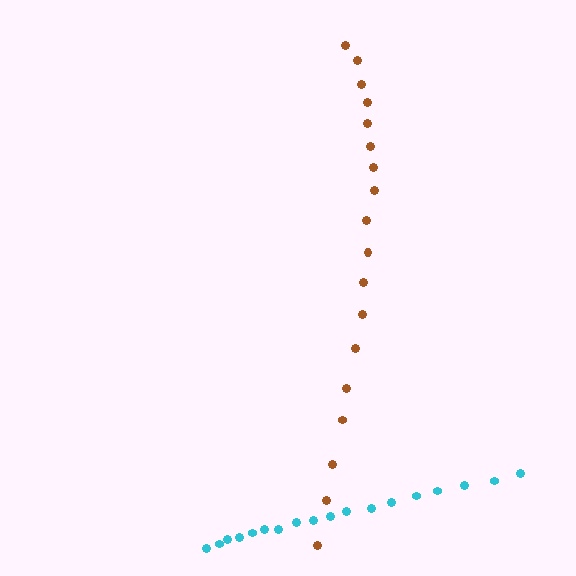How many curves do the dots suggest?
There are 2 distinct paths.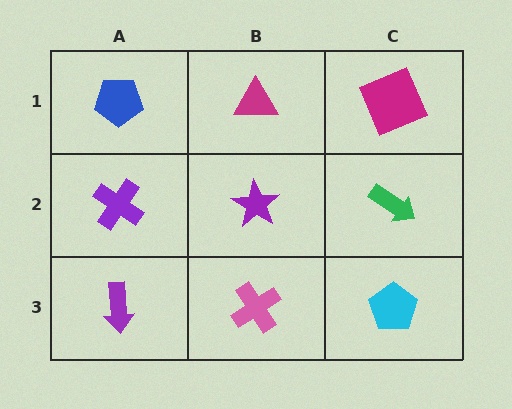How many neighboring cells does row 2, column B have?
4.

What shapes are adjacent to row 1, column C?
A green arrow (row 2, column C), a magenta triangle (row 1, column B).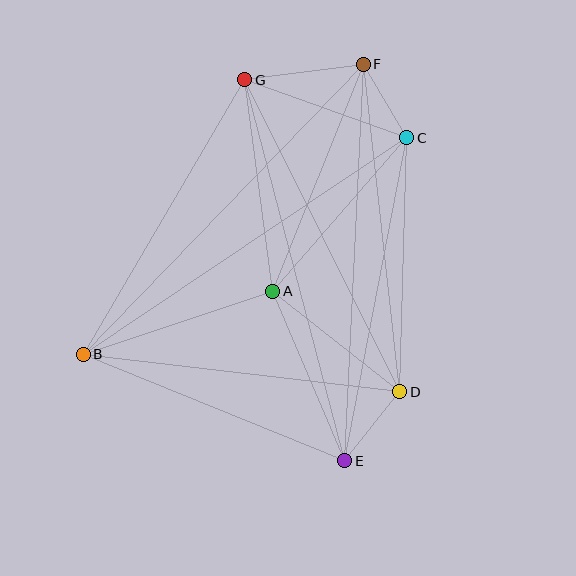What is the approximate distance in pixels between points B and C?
The distance between B and C is approximately 389 pixels.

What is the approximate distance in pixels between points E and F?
The distance between E and F is approximately 397 pixels.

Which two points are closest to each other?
Points C and F are closest to each other.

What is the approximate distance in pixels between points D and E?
The distance between D and E is approximately 88 pixels.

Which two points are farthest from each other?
Points B and F are farthest from each other.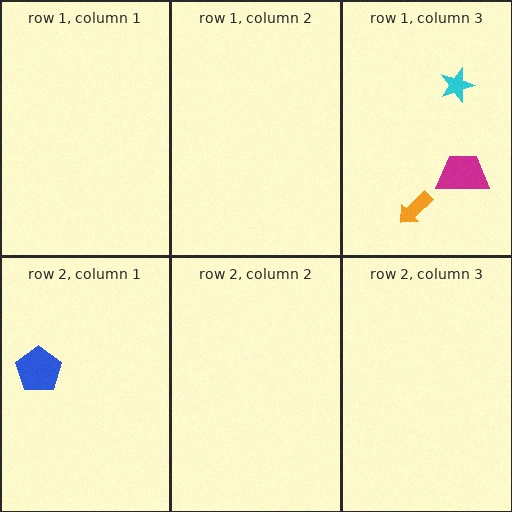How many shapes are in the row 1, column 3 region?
3.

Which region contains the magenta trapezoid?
The row 1, column 3 region.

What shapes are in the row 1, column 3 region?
The magenta trapezoid, the cyan star, the orange arrow.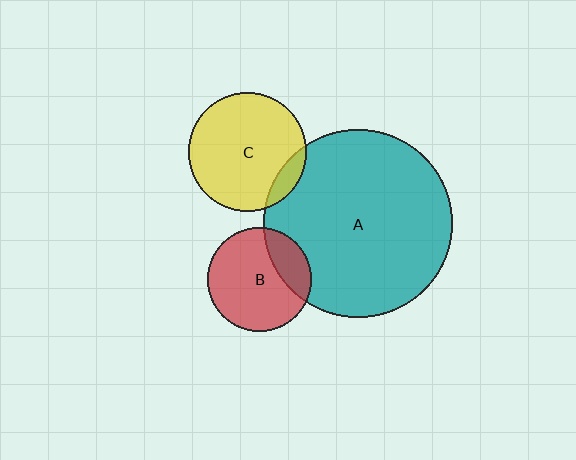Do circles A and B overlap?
Yes.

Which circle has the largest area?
Circle A (teal).